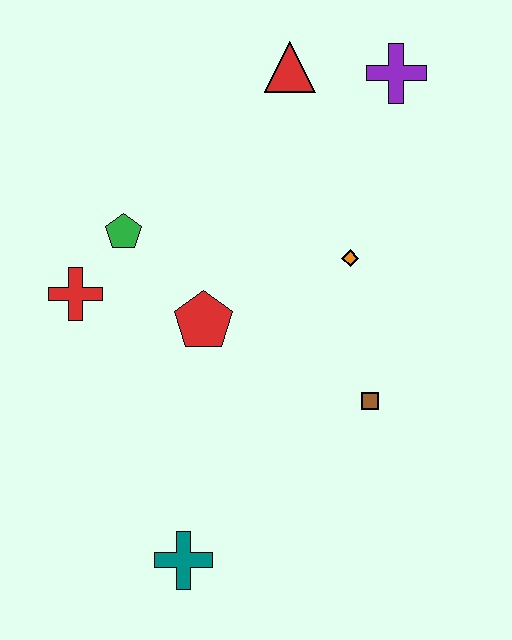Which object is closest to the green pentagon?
The red cross is closest to the green pentagon.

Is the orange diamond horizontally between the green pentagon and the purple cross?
Yes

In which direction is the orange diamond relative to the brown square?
The orange diamond is above the brown square.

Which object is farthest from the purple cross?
The teal cross is farthest from the purple cross.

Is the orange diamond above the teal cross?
Yes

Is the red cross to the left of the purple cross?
Yes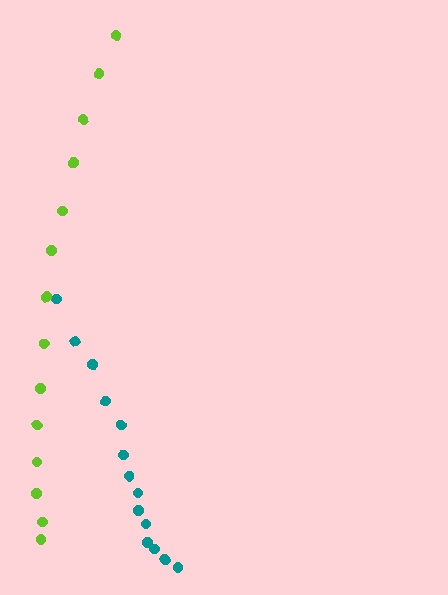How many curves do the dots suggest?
There are 2 distinct paths.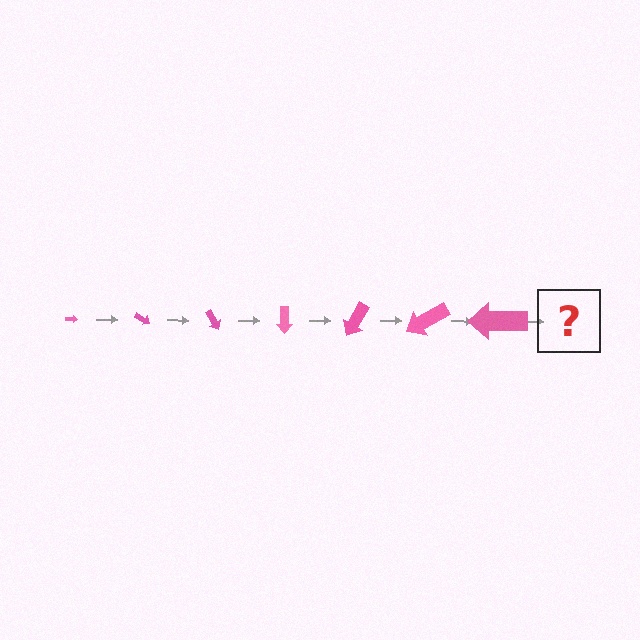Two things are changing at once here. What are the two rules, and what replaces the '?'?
The two rules are that the arrow grows larger each step and it rotates 30 degrees each step. The '?' should be an arrow, larger than the previous one and rotated 210 degrees from the start.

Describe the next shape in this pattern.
It should be an arrow, larger than the previous one and rotated 210 degrees from the start.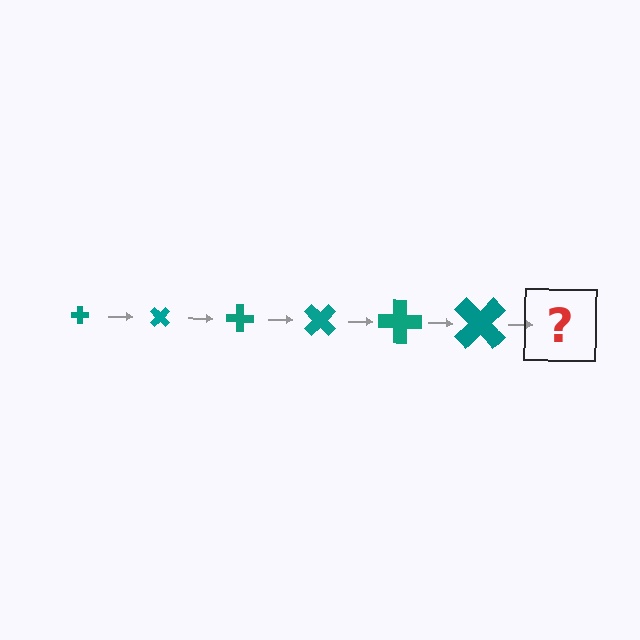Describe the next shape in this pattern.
It should be a cross, larger than the previous one and rotated 270 degrees from the start.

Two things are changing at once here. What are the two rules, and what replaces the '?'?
The two rules are that the cross grows larger each step and it rotates 45 degrees each step. The '?' should be a cross, larger than the previous one and rotated 270 degrees from the start.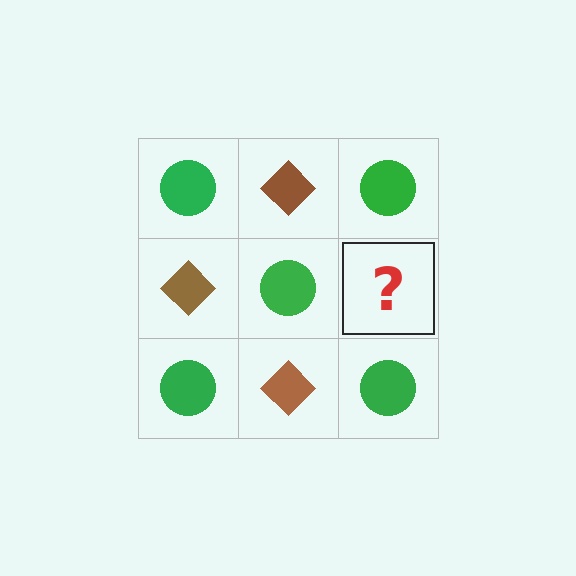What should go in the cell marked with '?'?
The missing cell should contain a brown diamond.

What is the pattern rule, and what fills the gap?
The rule is that it alternates green circle and brown diamond in a checkerboard pattern. The gap should be filled with a brown diamond.